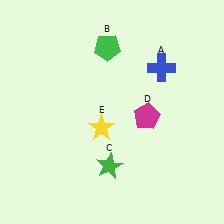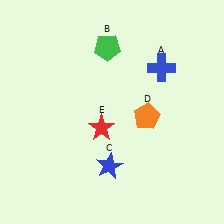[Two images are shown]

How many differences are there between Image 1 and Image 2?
There are 3 differences between the two images.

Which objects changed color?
C changed from green to blue. D changed from magenta to orange. E changed from yellow to red.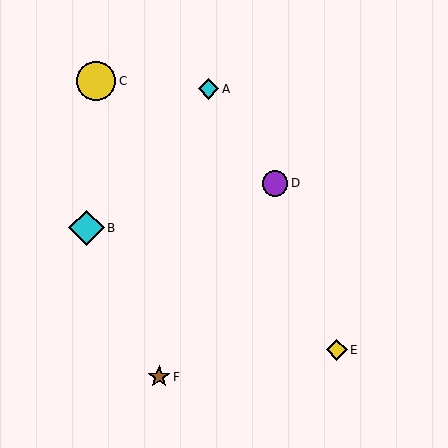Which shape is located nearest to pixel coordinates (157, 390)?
The brown star (labeled F) at (159, 377) is nearest to that location.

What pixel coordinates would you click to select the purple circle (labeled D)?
Click at (275, 183) to select the purple circle D.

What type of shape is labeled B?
Shape B is a cyan diamond.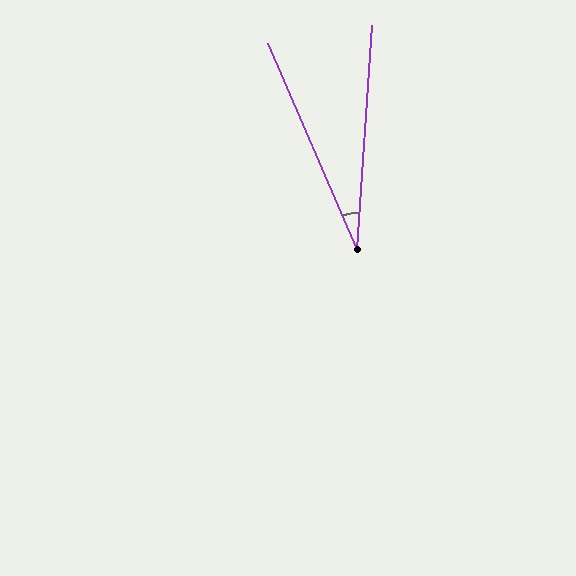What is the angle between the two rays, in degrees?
Approximately 27 degrees.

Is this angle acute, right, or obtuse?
It is acute.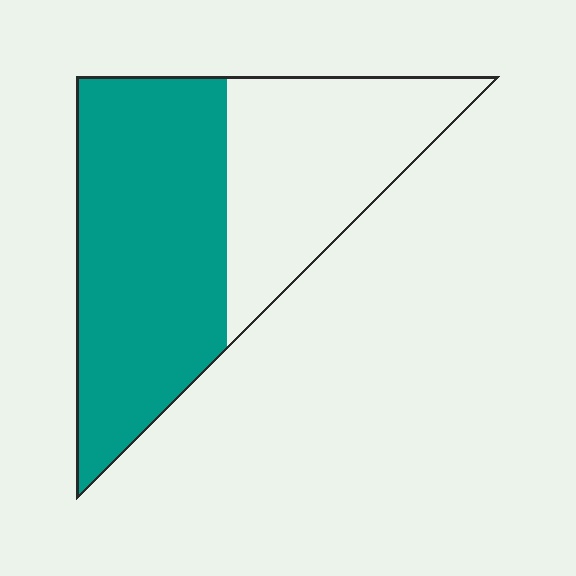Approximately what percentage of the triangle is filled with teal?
Approximately 60%.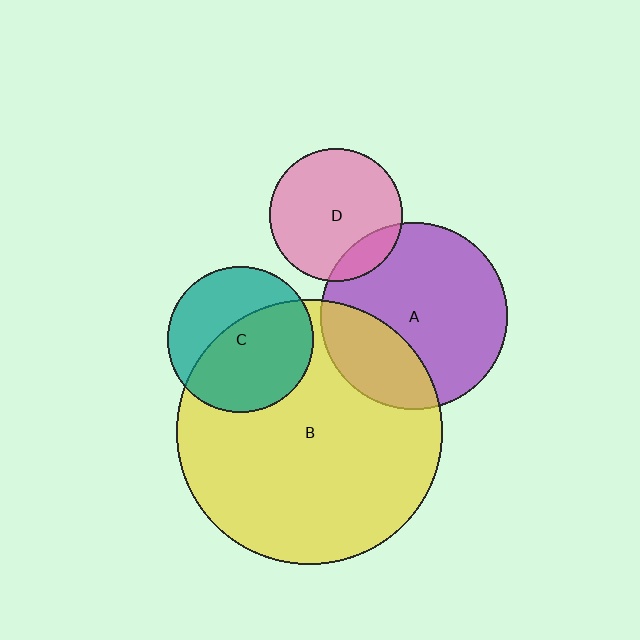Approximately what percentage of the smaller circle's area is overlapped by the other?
Approximately 60%.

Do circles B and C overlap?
Yes.